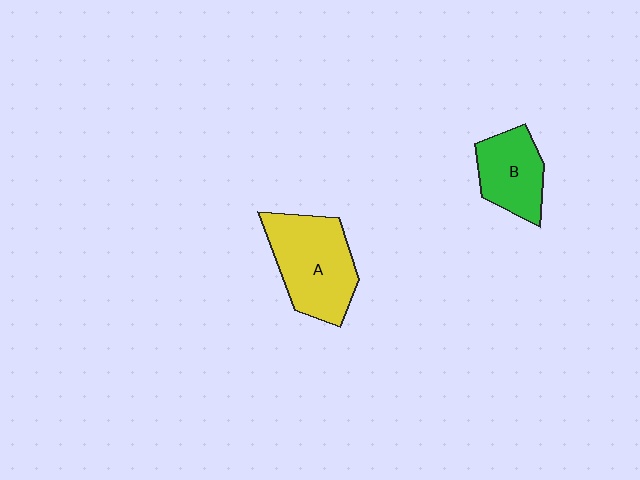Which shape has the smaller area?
Shape B (green).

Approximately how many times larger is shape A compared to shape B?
Approximately 1.5 times.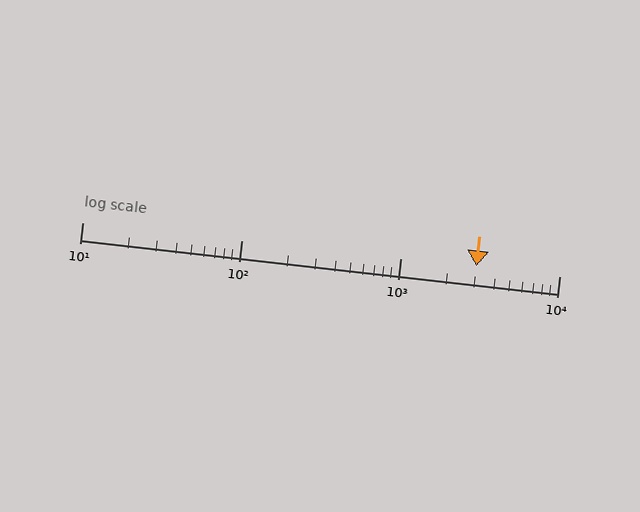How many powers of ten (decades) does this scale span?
The scale spans 3 decades, from 10 to 10000.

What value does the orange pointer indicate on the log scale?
The pointer indicates approximately 3000.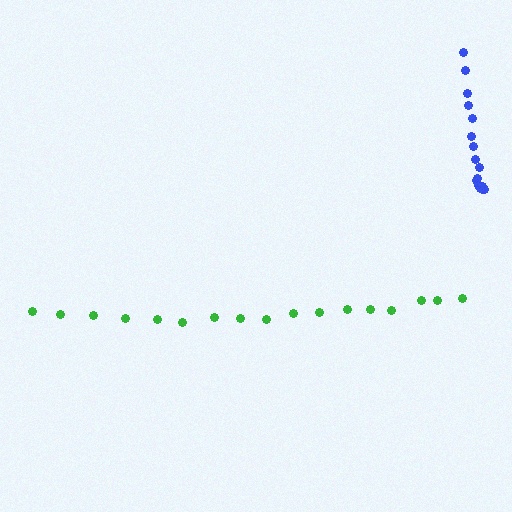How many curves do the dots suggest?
There are 2 distinct paths.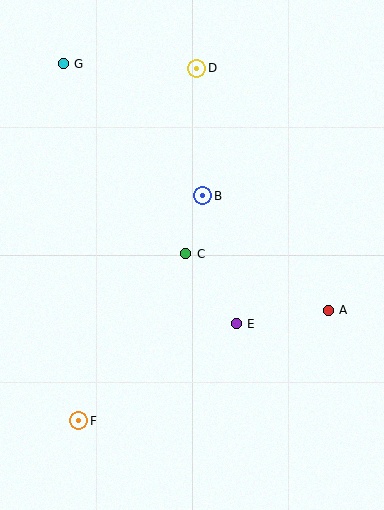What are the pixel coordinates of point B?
Point B is at (203, 196).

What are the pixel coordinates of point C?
Point C is at (186, 254).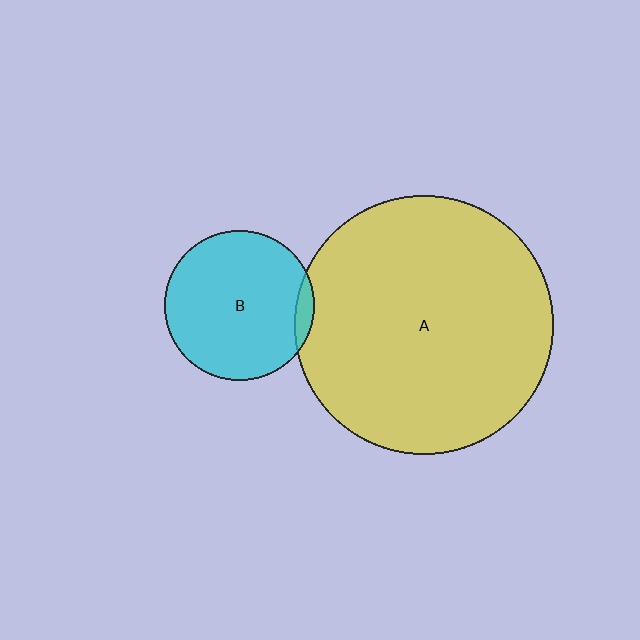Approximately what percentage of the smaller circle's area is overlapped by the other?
Approximately 5%.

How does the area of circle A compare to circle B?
Approximately 3.0 times.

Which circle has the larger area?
Circle A (yellow).